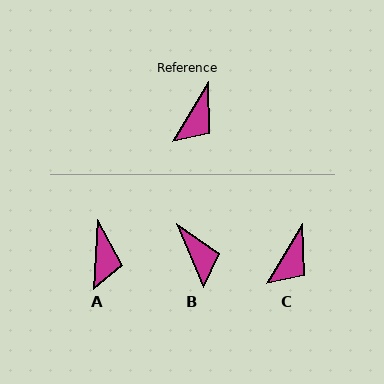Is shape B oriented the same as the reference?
No, it is off by about 54 degrees.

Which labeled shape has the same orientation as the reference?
C.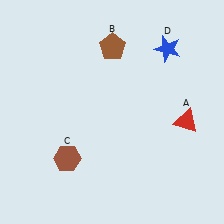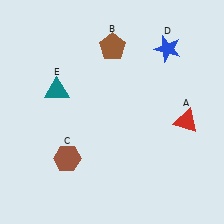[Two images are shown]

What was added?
A teal triangle (E) was added in Image 2.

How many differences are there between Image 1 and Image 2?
There is 1 difference between the two images.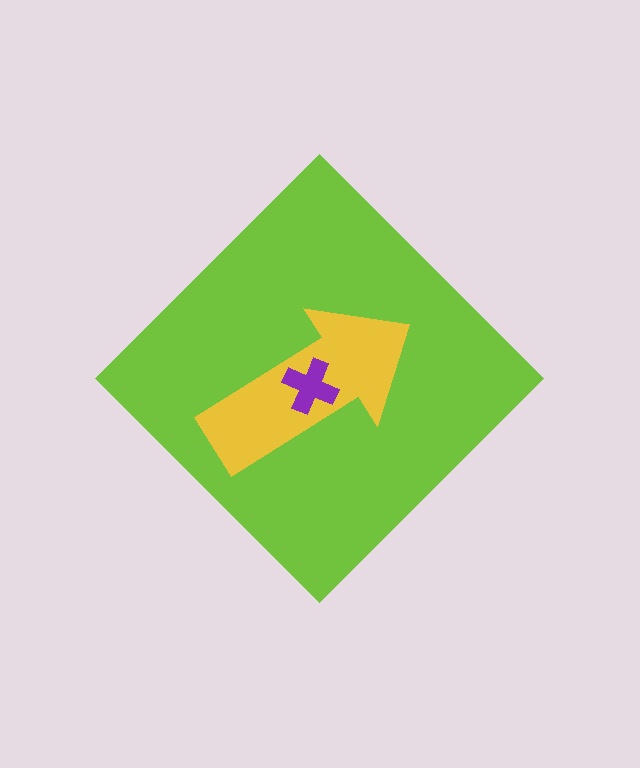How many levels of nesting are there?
3.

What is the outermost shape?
The lime diamond.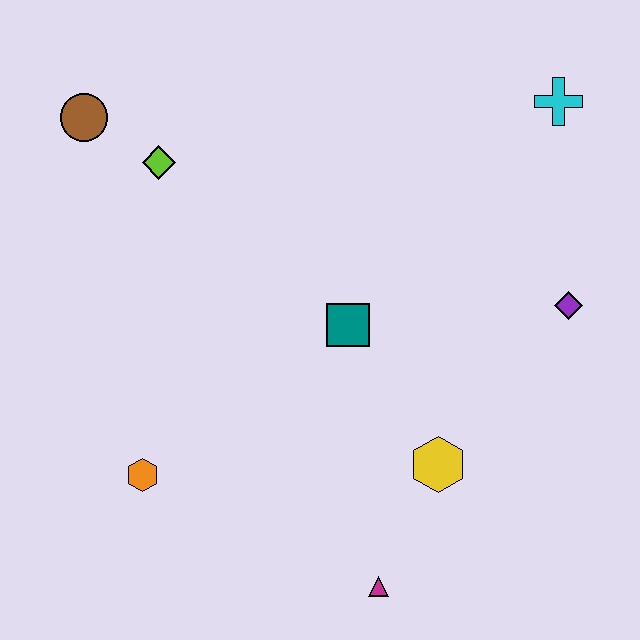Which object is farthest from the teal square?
The brown circle is farthest from the teal square.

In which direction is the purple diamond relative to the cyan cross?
The purple diamond is below the cyan cross.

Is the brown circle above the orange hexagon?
Yes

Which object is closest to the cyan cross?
The purple diamond is closest to the cyan cross.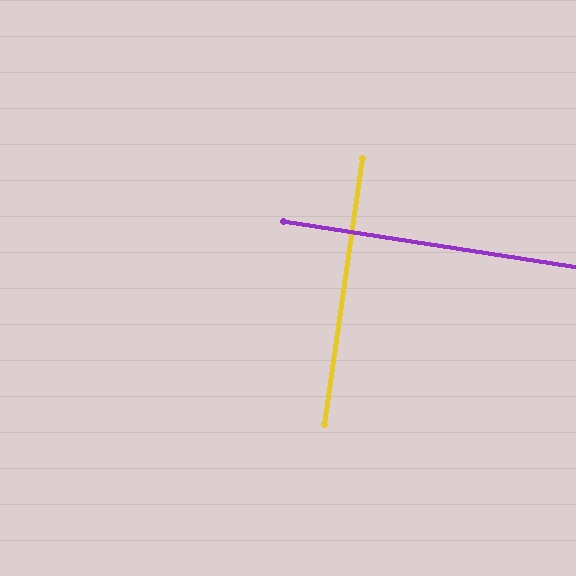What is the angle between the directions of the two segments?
Approximately 89 degrees.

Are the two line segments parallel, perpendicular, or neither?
Perpendicular — they meet at approximately 89°.